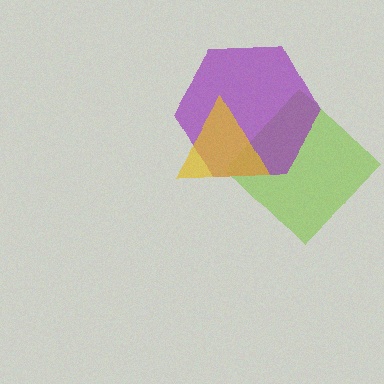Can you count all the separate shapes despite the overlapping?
Yes, there are 3 separate shapes.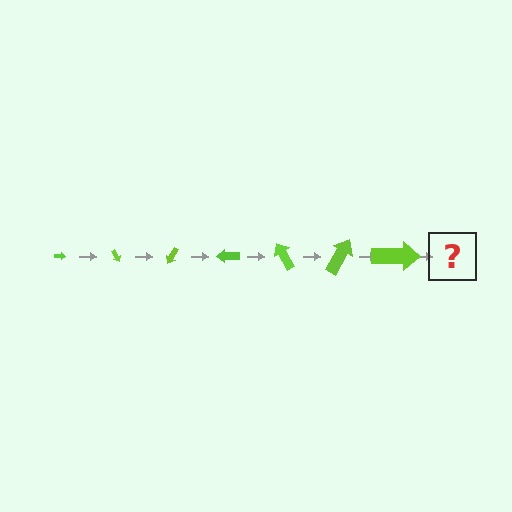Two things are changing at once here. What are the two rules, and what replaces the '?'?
The two rules are that the arrow grows larger each step and it rotates 60 degrees each step. The '?' should be an arrow, larger than the previous one and rotated 420 degrees from the start.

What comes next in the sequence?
The next element should be an arrow, larger than the previous one and rotated 420 degrees from the start.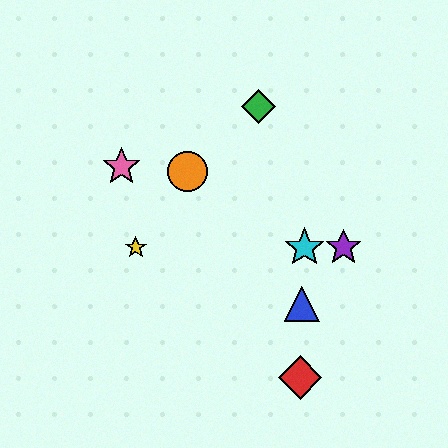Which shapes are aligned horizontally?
The yellow star, the purple star, the cyan star are aligned horizontally.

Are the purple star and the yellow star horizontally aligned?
Yes, both are at y≈247.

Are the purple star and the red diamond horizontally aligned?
No, the purple star is at y≈247 and the red diamond is at y≈378.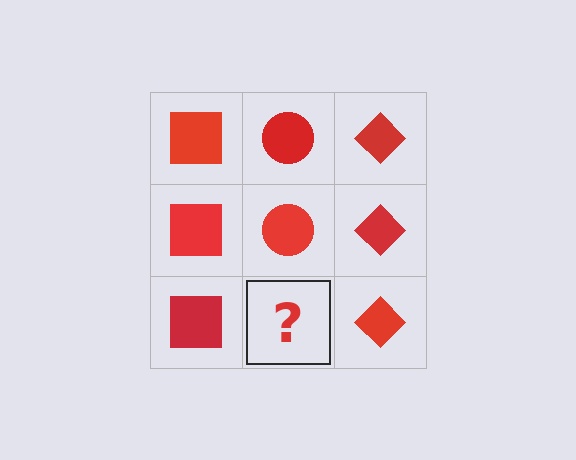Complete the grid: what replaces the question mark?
The question mark should be replaced with a red circle.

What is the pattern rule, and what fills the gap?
The rule is that each column has a consistent shape. The gap should be filled with a red circle.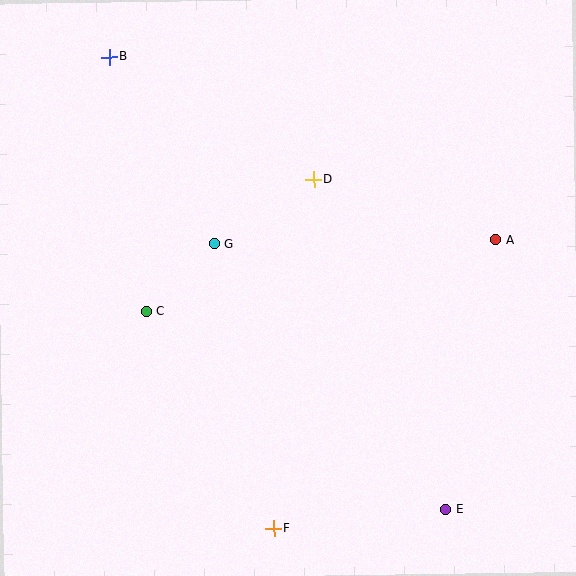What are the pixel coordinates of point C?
Point C is at (147, 311).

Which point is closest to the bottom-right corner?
Point E is closest to the bottom-right corner.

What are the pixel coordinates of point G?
Point G is at (214, 244).